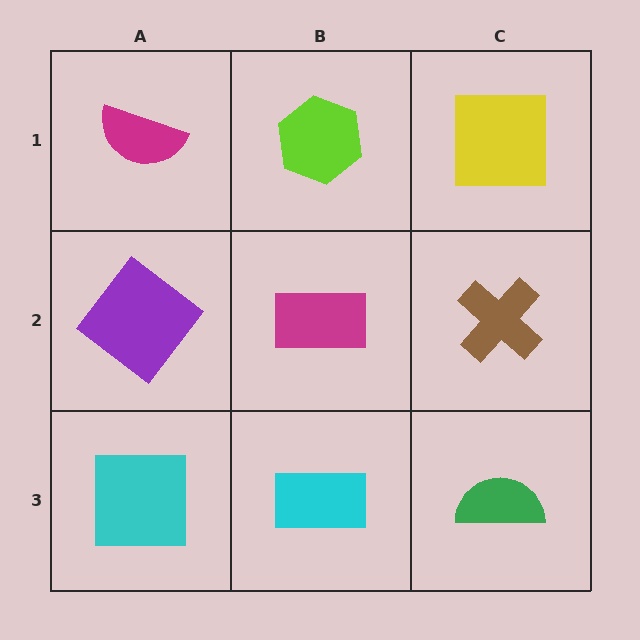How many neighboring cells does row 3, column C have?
2.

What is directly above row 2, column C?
A yellow square.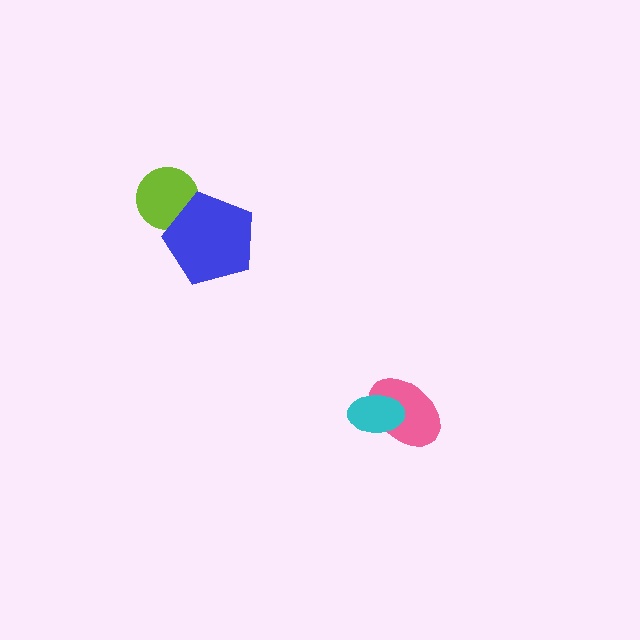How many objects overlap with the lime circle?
1 object overlaps with the lime circle.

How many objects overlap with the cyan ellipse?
1 object overlaps with the cyan ellipse.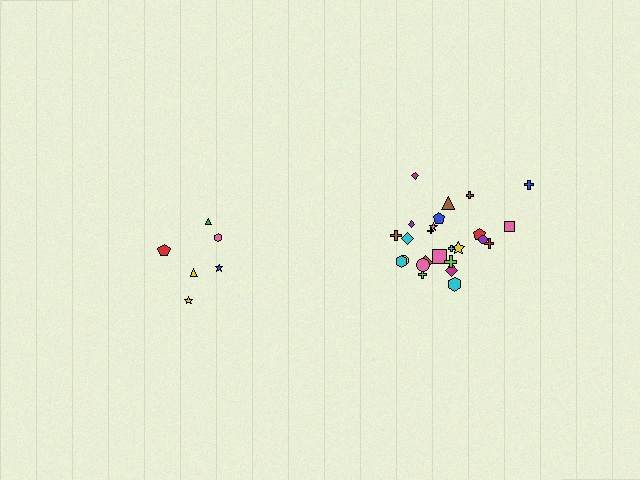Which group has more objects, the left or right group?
The right group.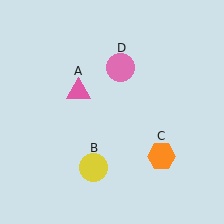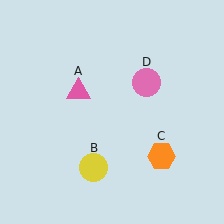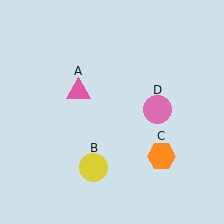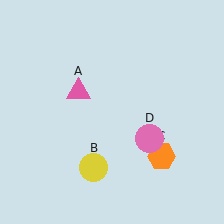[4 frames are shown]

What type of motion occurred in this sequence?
The pink circle (object D) rotated clockwise around the center of the scene.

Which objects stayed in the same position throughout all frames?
Pink triangle (object A) and yellow circle (object B) and orange hexagon (object C) remained stationary.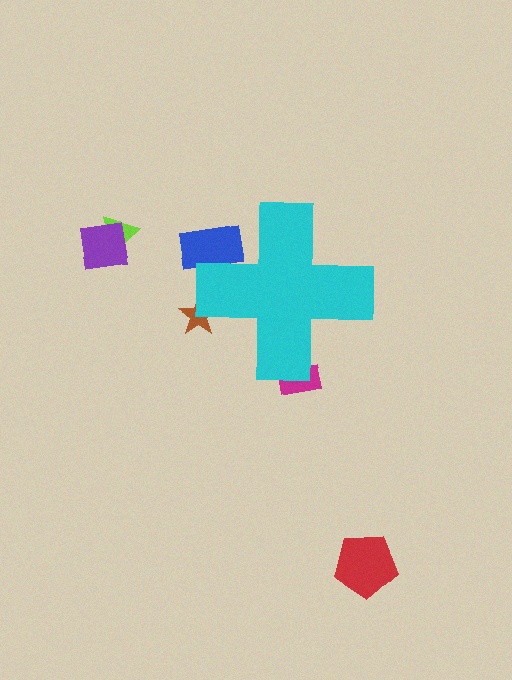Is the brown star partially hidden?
Yes, the brown star is partially hidden behind the cyan cross.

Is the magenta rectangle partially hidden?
Yes, the magenta rectangle is partially hidden behind the cyan cross.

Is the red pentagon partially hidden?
No, the red pentagon is fully visible.